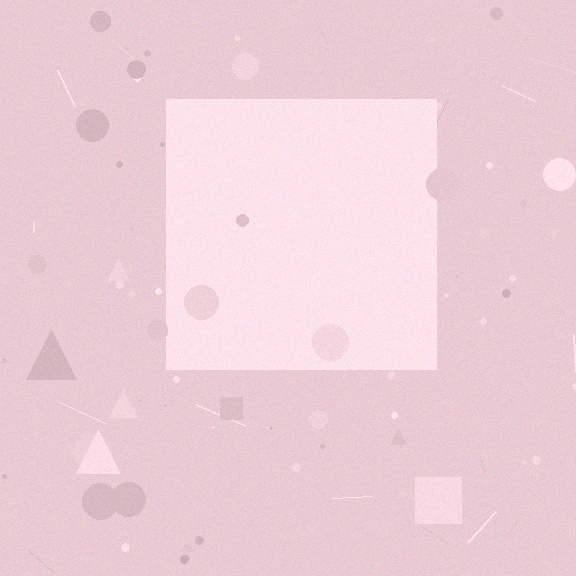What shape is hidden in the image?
A square is hidden in the image.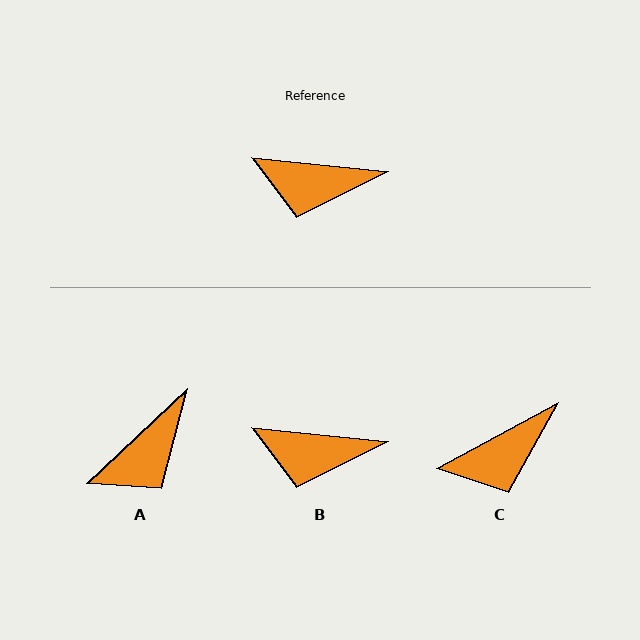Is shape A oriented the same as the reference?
No, it is off by about 49 degrees.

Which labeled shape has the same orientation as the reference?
B.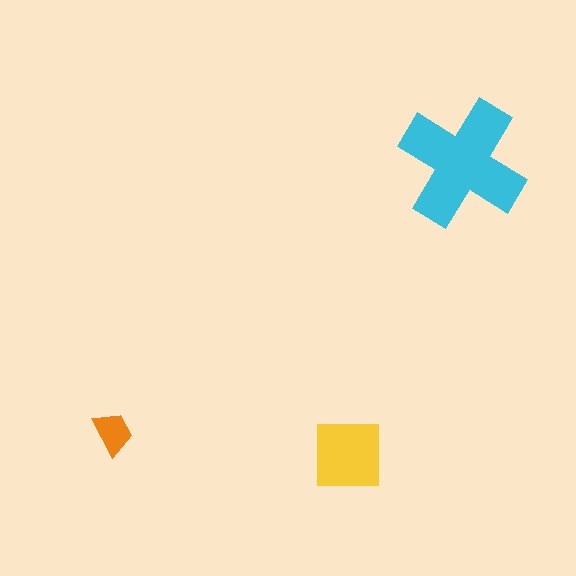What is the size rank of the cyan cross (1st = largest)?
1st.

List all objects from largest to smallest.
The cyan cross, the yellow square, the orange trapezoid.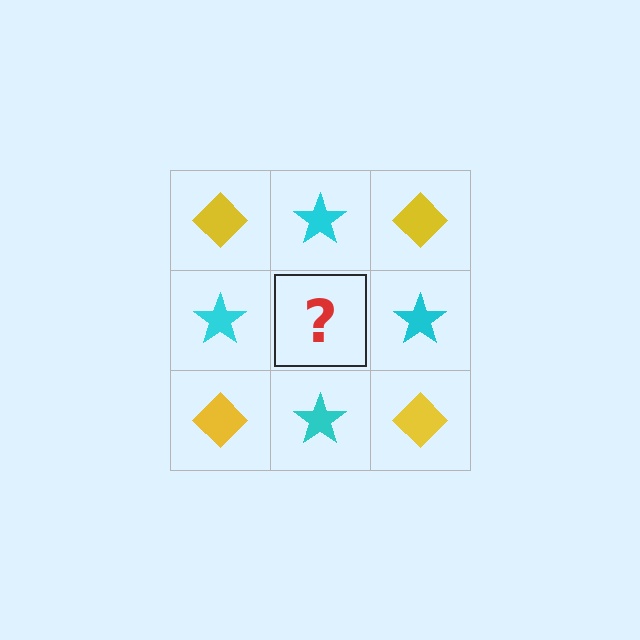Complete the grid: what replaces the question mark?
The question mark should be replaced with a yellow diamond.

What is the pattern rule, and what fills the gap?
The rule is that it alternates yellow diamond and cyan star in a checkerboard pattern. The gap should be filled with a yellow diamond.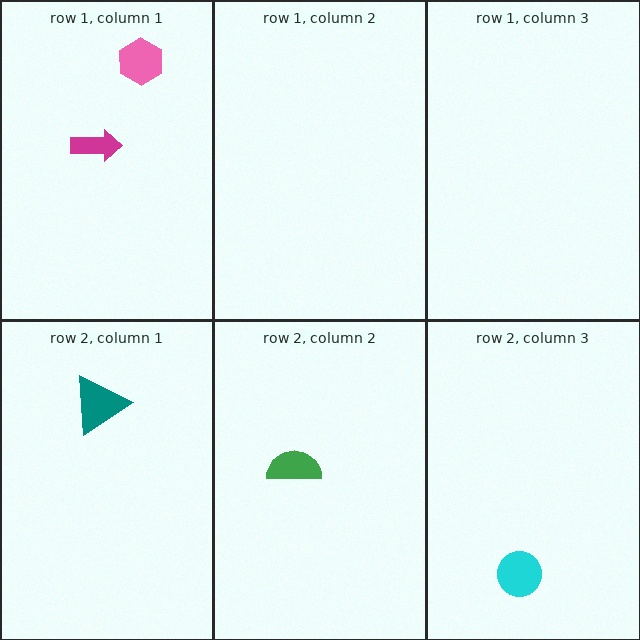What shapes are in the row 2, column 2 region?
The green semicircle.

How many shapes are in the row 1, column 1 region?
2.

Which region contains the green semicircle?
The row 2, column 2 region.